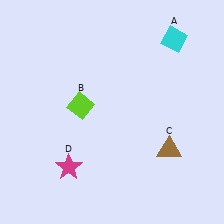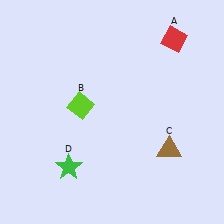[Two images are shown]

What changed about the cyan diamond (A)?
In Image 1, A is cyan. In Image 2, it changed to red.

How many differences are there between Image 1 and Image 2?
There are 2 differences between the two images.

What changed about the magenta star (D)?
In Image 1, D is magenta. In Image 2, it changed to green.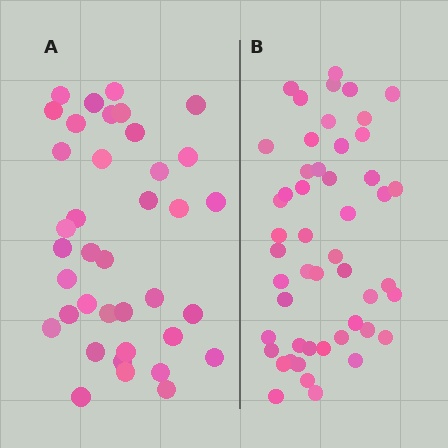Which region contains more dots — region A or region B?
Region B (the right region) has more dots.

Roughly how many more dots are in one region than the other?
Region B has roughly 12 or so more dots than region A.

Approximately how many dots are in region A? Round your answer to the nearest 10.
About 40 dots. (The exact count is 38, which rounds to 40.)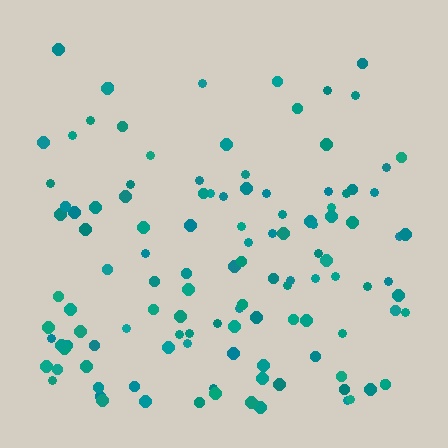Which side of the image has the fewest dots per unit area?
The top.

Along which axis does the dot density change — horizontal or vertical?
Vertical.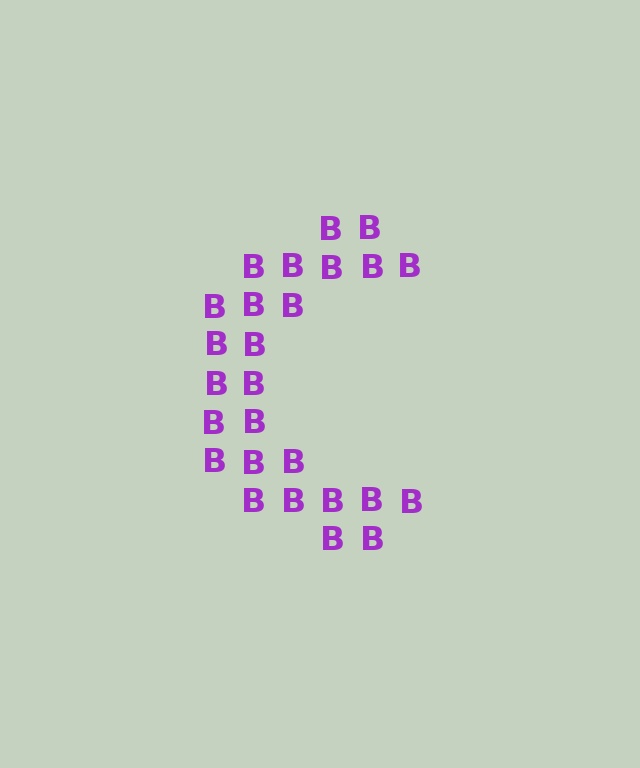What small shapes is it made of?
It is made of small letter B's.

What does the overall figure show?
The overall figure shows the letter C.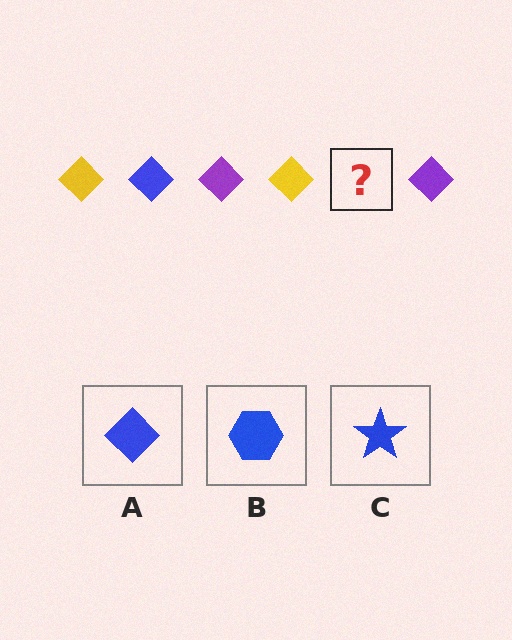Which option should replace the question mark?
Option A.